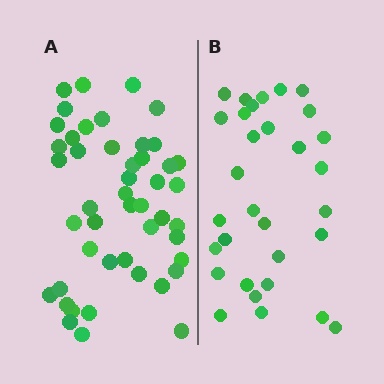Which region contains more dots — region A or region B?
Region A (the left region) has more dots.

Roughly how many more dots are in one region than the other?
Region A has approximately 15 more dots than region B.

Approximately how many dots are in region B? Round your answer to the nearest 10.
About 30 dots. (The exact count is 31, which rounds to 30.)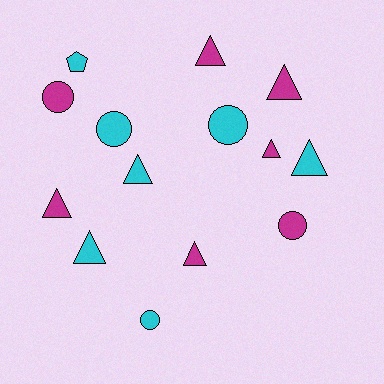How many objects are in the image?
There are 14 objects.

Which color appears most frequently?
Cyan, with 7 objects.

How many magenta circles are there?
There are 2 magenta circles.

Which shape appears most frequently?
Triangle, with 8 objects.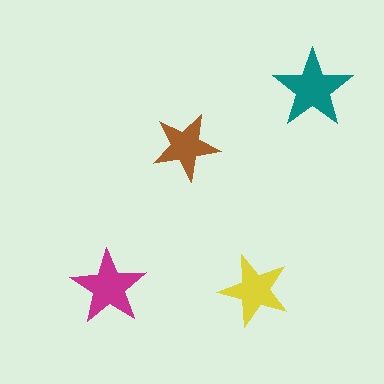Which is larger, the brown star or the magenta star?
The magenta one.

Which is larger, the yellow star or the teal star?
The teal one.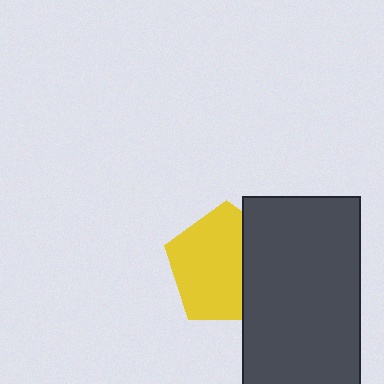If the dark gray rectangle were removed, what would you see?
You would see the complete yellow pentagon.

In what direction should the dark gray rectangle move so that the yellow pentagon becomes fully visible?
The dark gray rectangle should move right. That is the shortest direction to clear the overlap and leave the yellow pentagon fully visible.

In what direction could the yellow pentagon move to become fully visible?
The yellow pentagon could move left. That would shift it out from behind the dark gray rectangle entirely.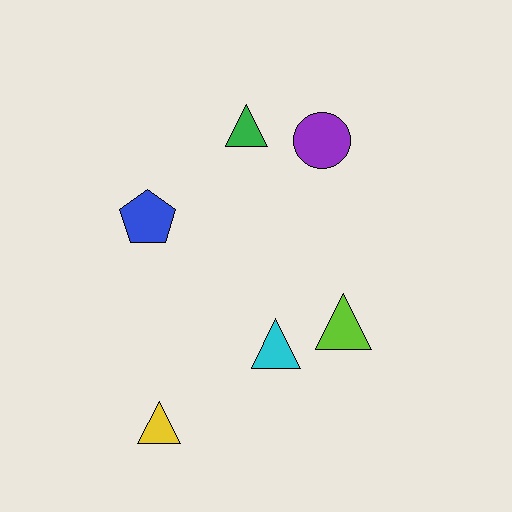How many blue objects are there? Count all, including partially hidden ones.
There is 1 blue object.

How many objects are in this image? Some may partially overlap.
There are 6 objects.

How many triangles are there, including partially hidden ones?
There are 4 triangles.